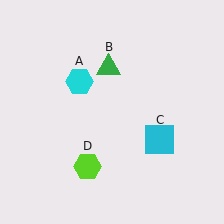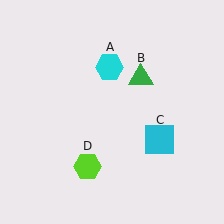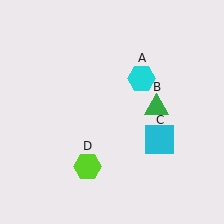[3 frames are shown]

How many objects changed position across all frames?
2 objects changed position: cyan hexagon (object A), green triangle (object B).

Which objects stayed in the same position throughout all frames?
Cyan square (object C) and lime hexagon (object D) remained stationary.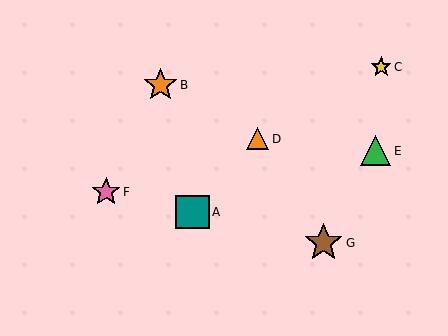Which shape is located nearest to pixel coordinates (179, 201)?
The teal square (labeled A) at (192, 212) is nearest to that location.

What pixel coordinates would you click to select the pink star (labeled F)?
Click at (106, 192) to select the pink star F.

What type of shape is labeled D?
Shape D is an orange triangle.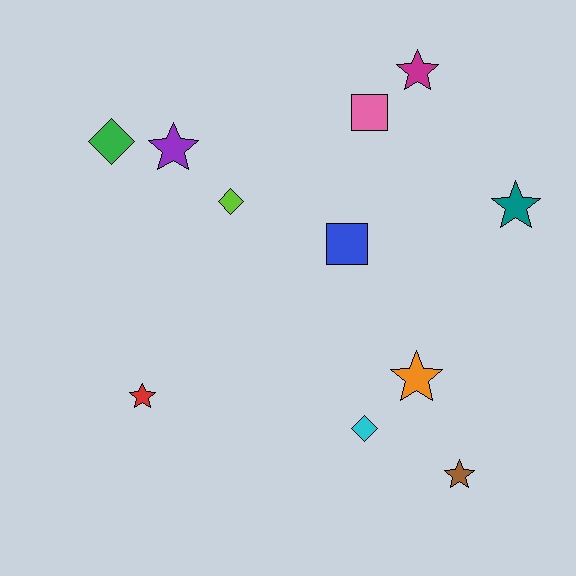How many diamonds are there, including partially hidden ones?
There are 3 diamonds.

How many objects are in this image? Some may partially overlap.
There are 11 objects.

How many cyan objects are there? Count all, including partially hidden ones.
There is 1 cyan object.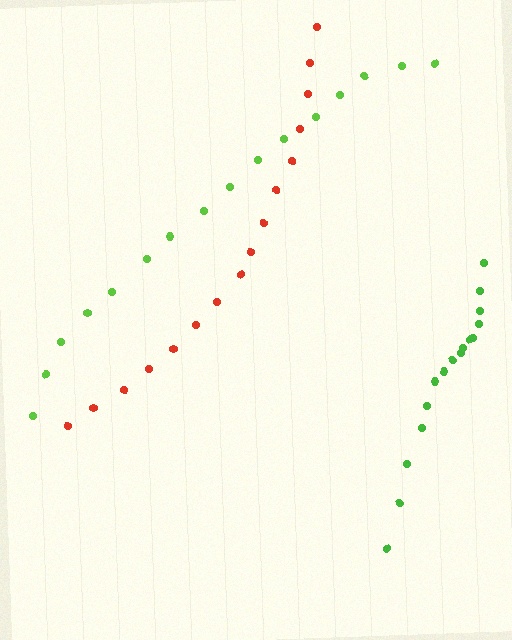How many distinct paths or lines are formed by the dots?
There are 3 distinct paths.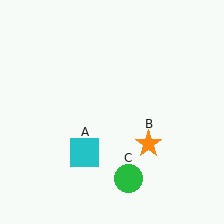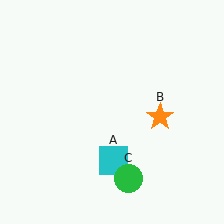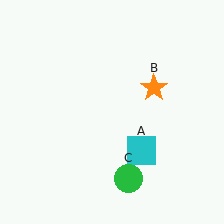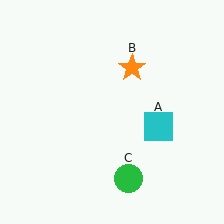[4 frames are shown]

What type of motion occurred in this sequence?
The cyan square (object A), orange star (object B) rotated counterclockwise around the center of the scene.